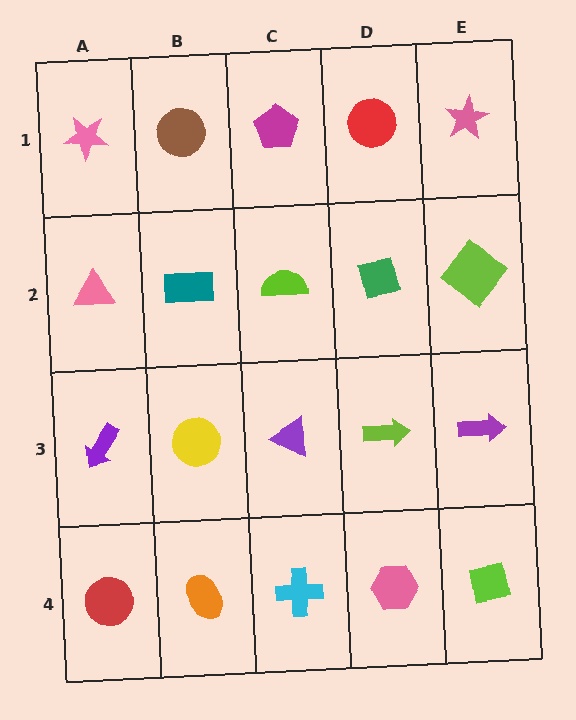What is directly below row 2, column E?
A purple arrow.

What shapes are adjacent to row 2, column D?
A red circle (row 1, column D), a lime arrow (row 3, column D), a lime semicircle (row 2, column C), a lime diamond (row 2, column E).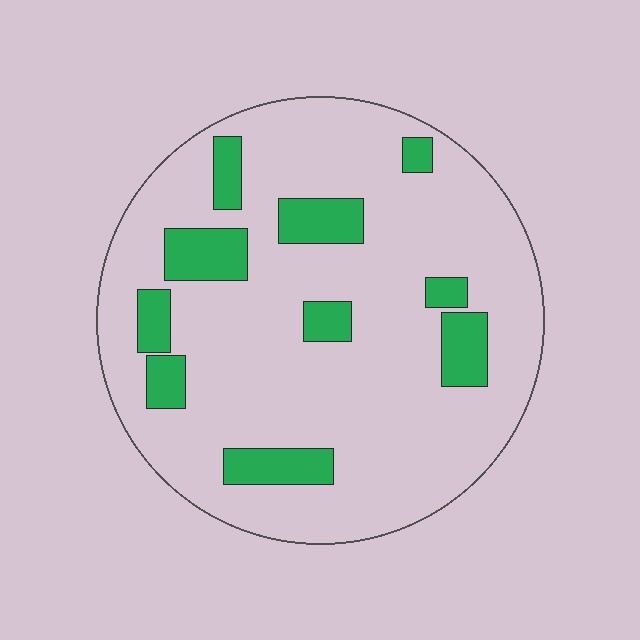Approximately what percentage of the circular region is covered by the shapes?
Approximately 15%.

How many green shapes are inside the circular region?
10.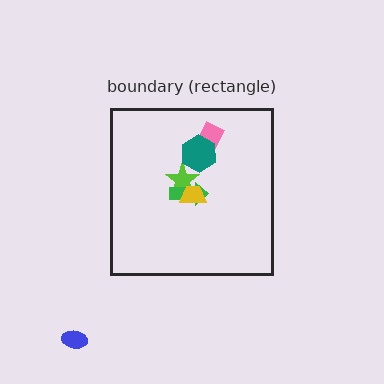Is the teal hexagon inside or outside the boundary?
Inside.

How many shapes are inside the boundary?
5 inside, 1 outside.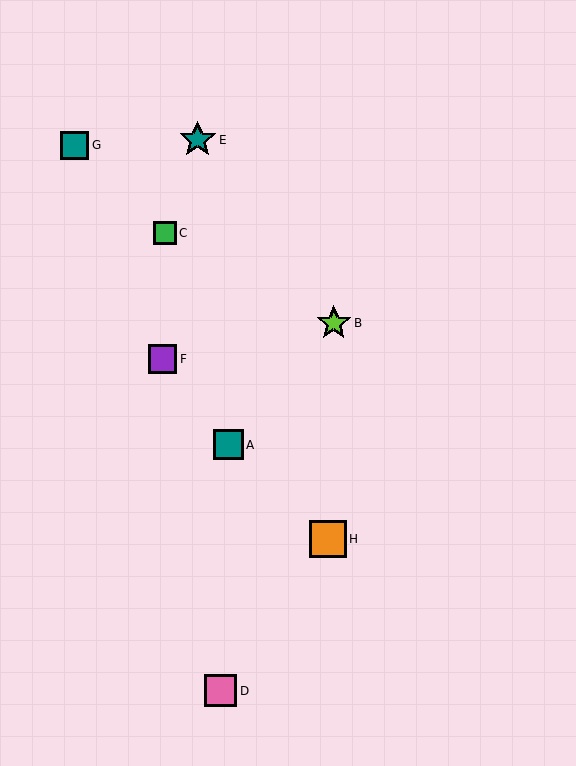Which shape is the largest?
The orange square (labeled H) is the largest.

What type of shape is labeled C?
Shape C is a green square.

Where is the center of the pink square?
The center of the pink square is at (220, 691).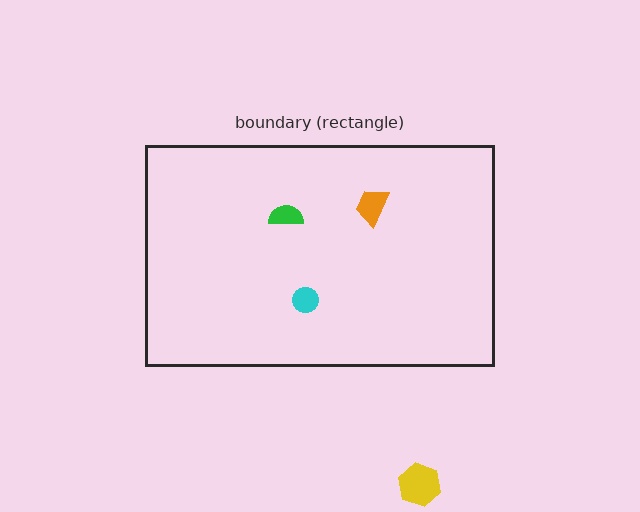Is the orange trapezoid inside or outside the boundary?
Inside.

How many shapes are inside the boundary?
3 inside, 1 outside.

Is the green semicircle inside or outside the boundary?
Inside.